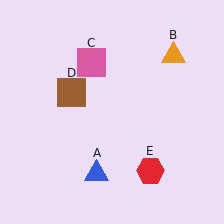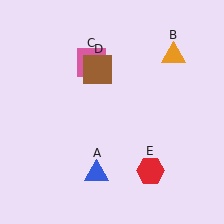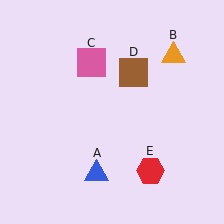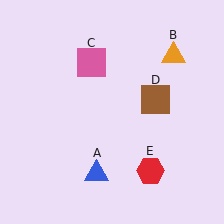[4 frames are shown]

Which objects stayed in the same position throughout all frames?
Blue triangle (object A) and orange triangle (object B) and pink square (object C) and red hexagon (object E) remained stationary.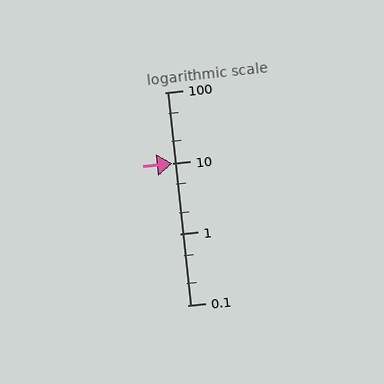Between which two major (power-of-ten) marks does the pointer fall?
The pointer is between 10 and 100.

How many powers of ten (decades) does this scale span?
The scale spans 3 decades, from 0.1 to 100.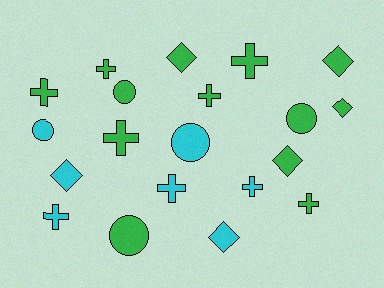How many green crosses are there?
There are 6 green crosses.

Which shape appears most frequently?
Cross, with 9 objects.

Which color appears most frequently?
Green, with 13 objects.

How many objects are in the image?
There are 20 objects.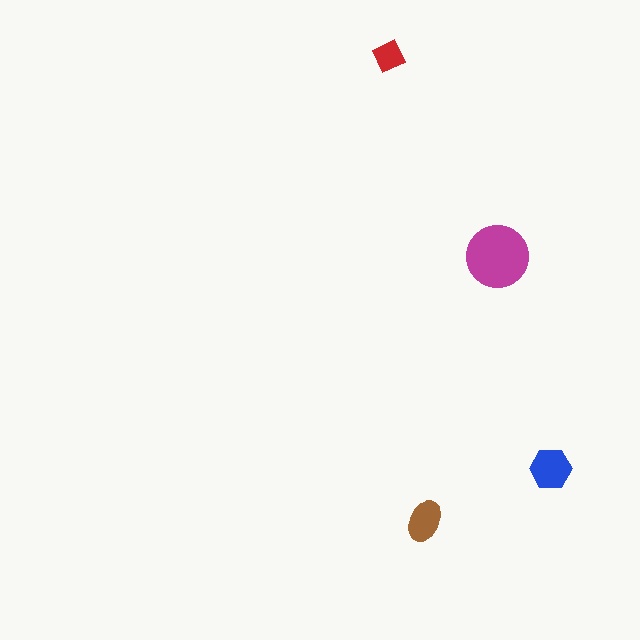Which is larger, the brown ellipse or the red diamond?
The brown ellipse.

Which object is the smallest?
The red diamond.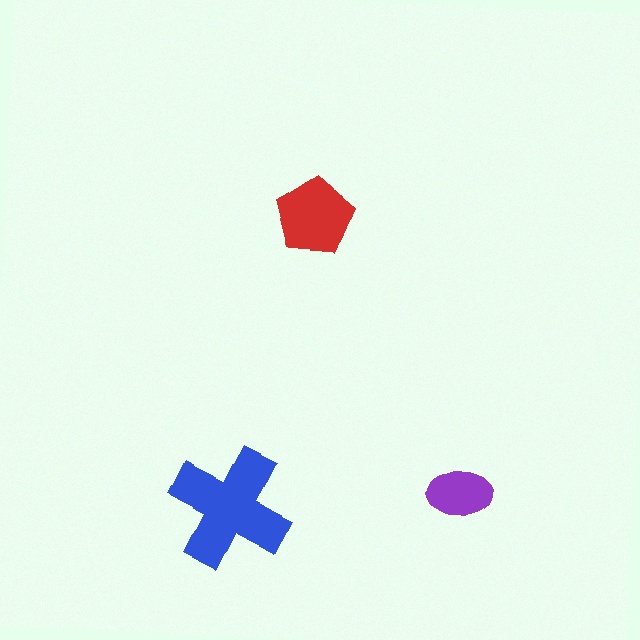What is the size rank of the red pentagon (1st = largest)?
2nd.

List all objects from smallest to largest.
The purple ellipse, the red pentagon, the blue cross.